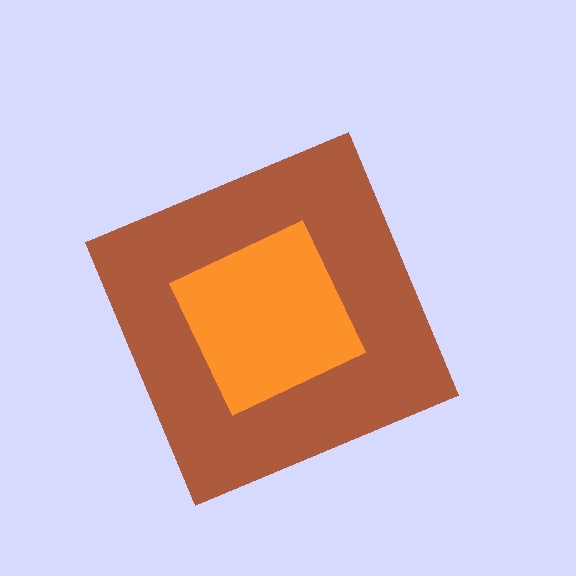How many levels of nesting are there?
2.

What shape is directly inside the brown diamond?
The orange square.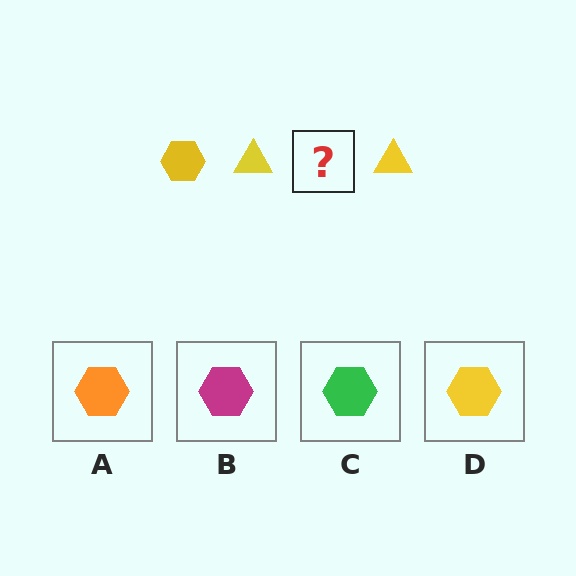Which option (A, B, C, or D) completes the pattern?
D.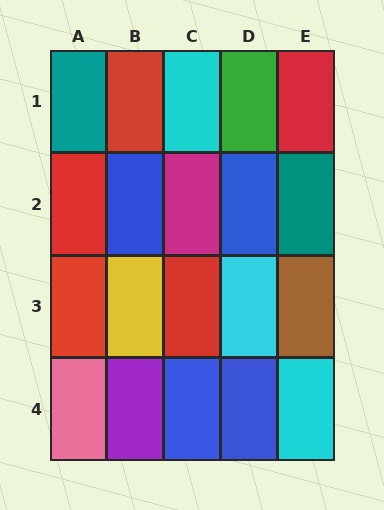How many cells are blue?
4 cells are blue.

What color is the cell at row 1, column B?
Red.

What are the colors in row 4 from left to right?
Pink, purple, blue, blue, cyan.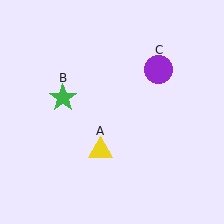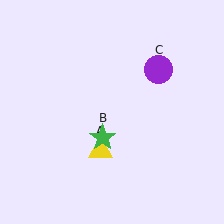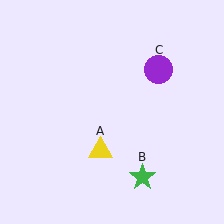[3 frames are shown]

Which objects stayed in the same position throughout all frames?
Yellow triangle (object A) and purple circle (object C) remained stationary.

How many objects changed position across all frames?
1 object changed position: green star (object B).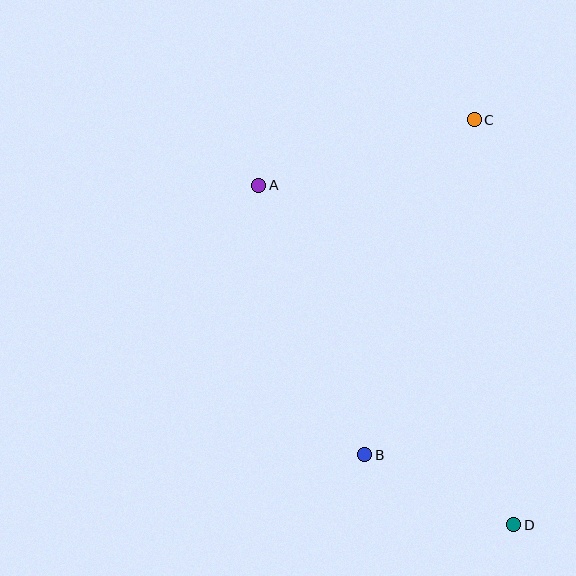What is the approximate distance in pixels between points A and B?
The distance between A and B is approximately 289 pixels.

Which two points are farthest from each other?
Points A and D are farthest from each other.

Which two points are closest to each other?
Points B and D are closest to each other.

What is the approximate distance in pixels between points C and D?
The distance between C and D is approximately 407 pixels.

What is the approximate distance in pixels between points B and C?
The distance between B and C is approximately 352 pixels.